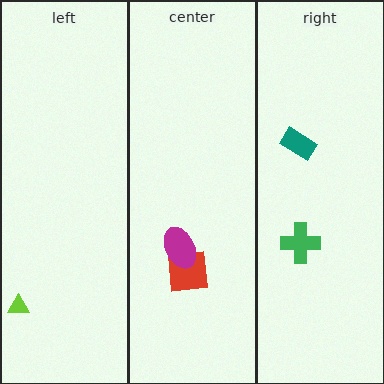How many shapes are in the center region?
2.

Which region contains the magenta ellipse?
The center region.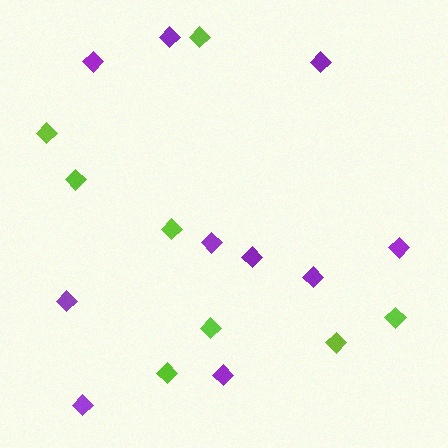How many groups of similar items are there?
There are 2 groups: one group of lime diamonds (8) and one group of purple diamonds (10).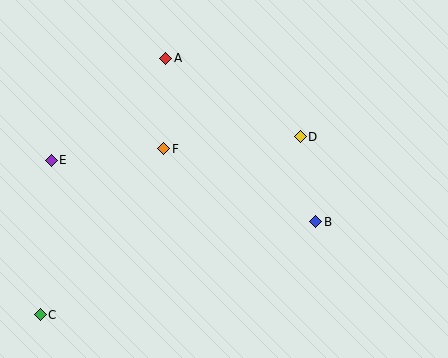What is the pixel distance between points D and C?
The distance between D and C is 315 pixels.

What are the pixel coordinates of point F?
Point F is at (164, 149).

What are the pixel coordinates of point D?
Point D is at (300, 137).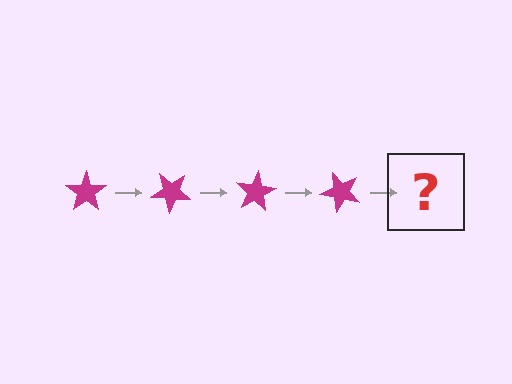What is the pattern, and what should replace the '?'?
The pattern is that the star rotates 40 degrees each step. The '?' should be a magenta star rotated 160 degrees.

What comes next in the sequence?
The next element should be a magenta star rotated 160 degrees.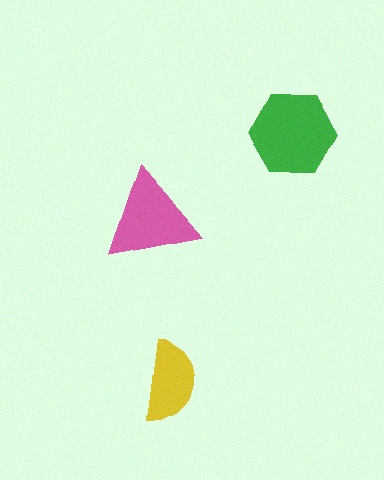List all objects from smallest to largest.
The yellow semicircle, the pink triangle, the green hexagon.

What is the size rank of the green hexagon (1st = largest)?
1st.